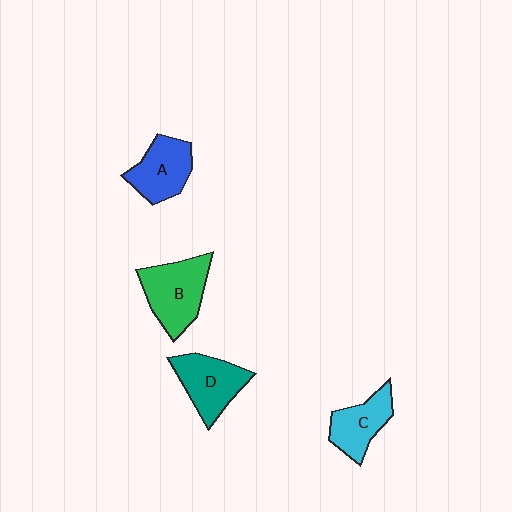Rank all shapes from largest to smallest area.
From largest to smallest: B (green), D (teal), A (blue), C (cyan).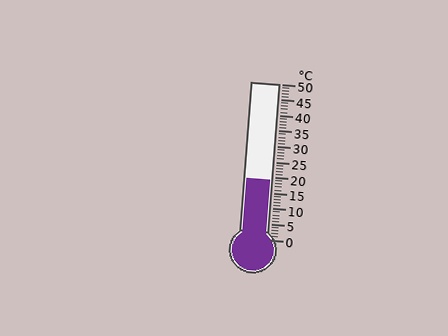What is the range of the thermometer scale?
The thermometer scale ranges from 0°C to 50°C.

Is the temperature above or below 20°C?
The temperature is below 20°C.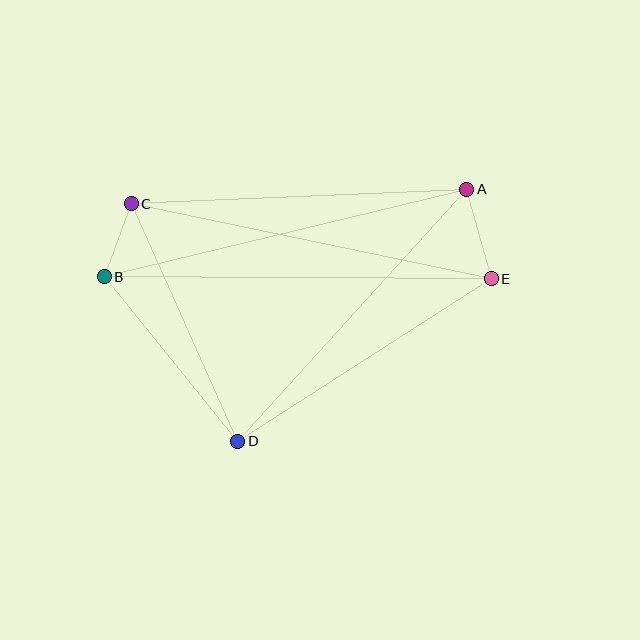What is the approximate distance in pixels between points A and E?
The distance between A and E is approximately 93 pixels.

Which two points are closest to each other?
Points B and C are closest to each other.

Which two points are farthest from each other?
Points B and E are farthest from each other.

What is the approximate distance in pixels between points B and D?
The distance between B and D is approximately 212 pixels.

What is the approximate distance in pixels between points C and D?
The distance between C and D is approximately 260 pixels.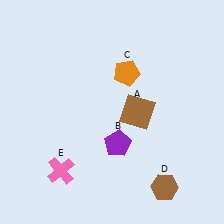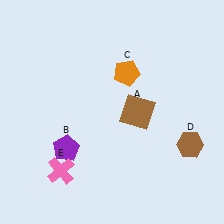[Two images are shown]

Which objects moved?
The objects that moved are: the purple pentagon (B), the brown hexagon (D).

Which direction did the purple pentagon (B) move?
The purple pentagon (B) moved left.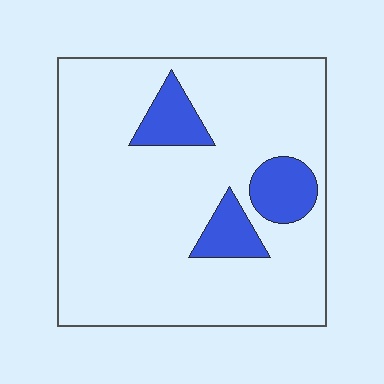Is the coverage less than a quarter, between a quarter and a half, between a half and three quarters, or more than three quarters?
Less than a quarter.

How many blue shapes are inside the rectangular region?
3.